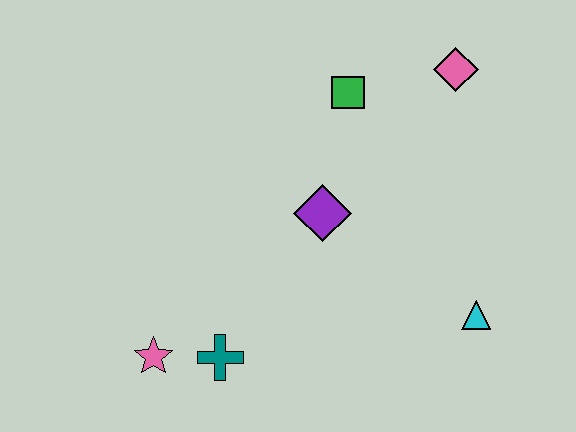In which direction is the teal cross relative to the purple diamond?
The teal cross is below the purple diamond.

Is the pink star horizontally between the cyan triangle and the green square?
No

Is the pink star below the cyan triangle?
Yes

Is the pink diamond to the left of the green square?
No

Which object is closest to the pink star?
The teal cross is closest to the pink star.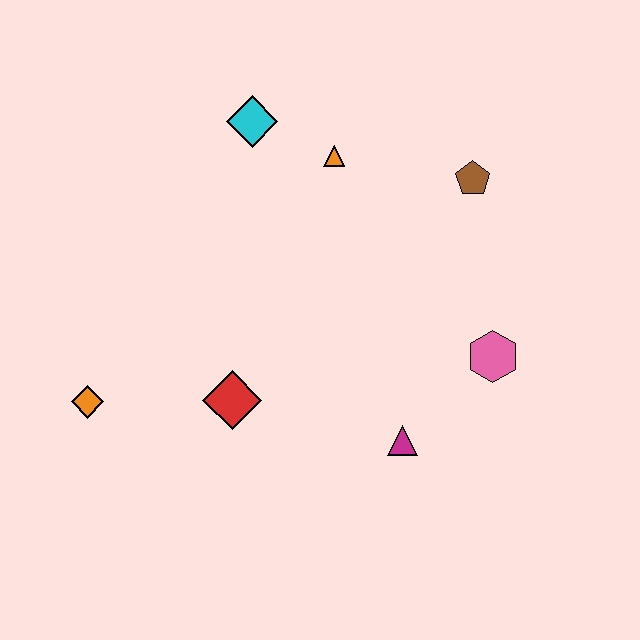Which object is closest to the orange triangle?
The cyan diamond is closest to the orange triangle.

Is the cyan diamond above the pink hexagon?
Yes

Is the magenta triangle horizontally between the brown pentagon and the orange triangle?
Yes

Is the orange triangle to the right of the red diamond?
Yes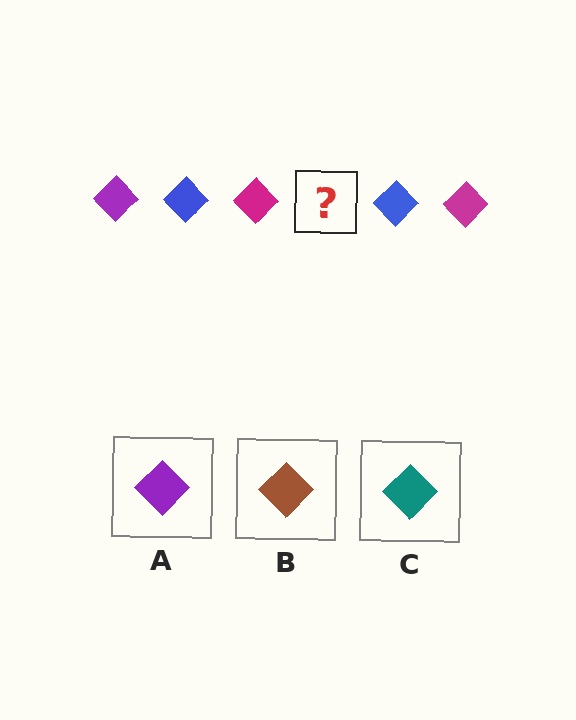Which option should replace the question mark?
Option A.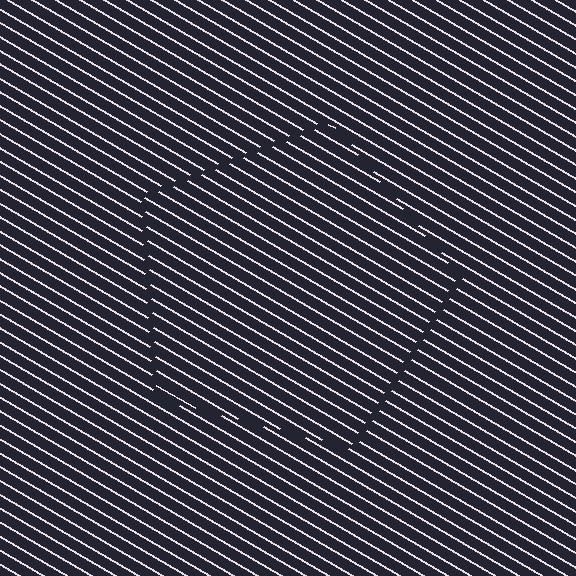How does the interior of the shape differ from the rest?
The interior of the shape contains the same grating, shifted by half a period — the contour is defined by the phase discontinuity where line-ends from the inner and outer gratings abut.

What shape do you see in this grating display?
An illusory pentagon. The interior of the shape contains the same grating, shifted by half a period — the contour is defined by the phase discontinuity where line-ends from the inner and outer gratings abut.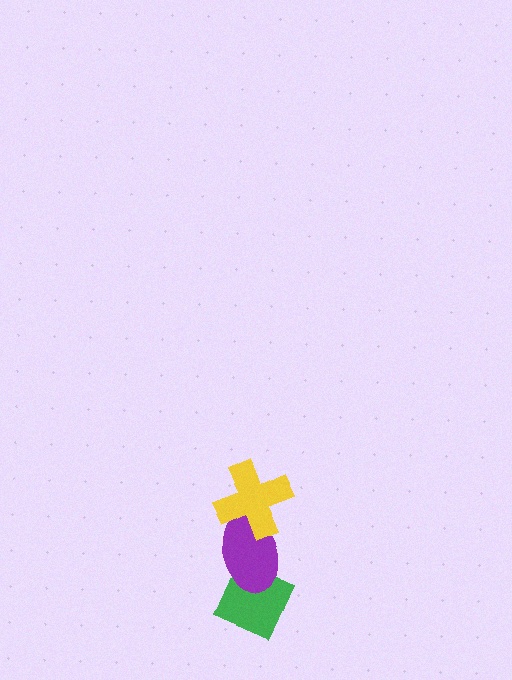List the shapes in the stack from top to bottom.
From top to bottom: the yellow cross, the purple ellipse, the green diamond.